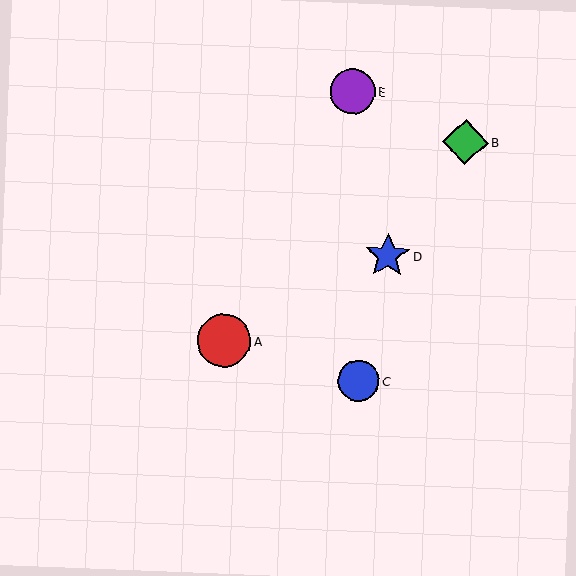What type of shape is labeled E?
Shape E is a purple circle.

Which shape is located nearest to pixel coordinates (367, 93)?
The purple circle (labeled E) at (352, 91) is nearest to that location.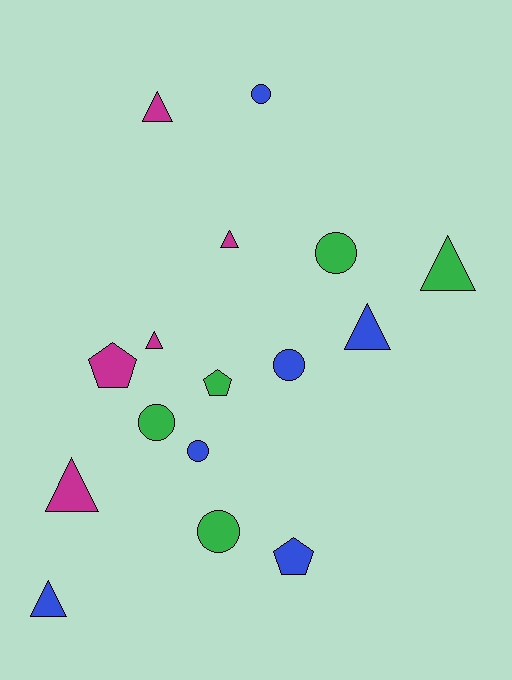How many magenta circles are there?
There are no magenta circles.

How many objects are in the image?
There are 16 objects.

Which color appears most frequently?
Blue, with 6 objects.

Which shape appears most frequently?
Triangle, with 7 objects.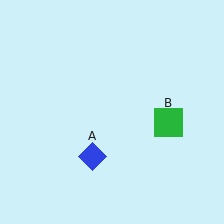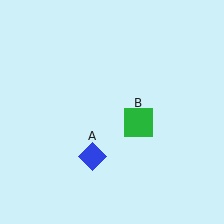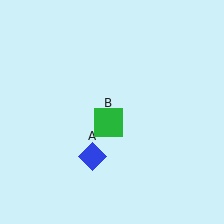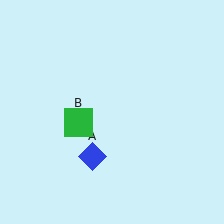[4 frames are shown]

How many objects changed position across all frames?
1 object changed position: green square (object B).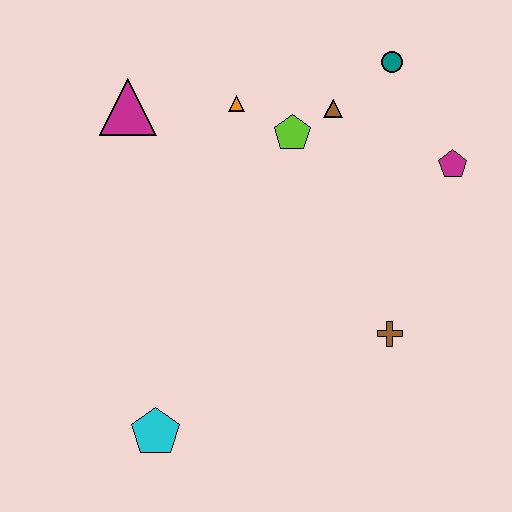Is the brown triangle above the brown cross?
Yes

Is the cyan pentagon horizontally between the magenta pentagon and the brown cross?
No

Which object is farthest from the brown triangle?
The cyan pentagon is farthest from the brown triangle.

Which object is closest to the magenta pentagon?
The teal circle is closest to the magenta pentagon.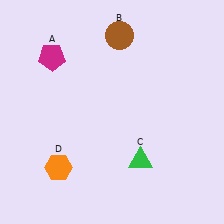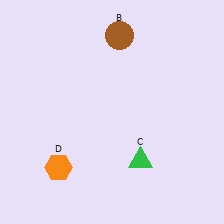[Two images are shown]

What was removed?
The magenta pentagon (A) was removed in Image 2.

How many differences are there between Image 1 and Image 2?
There is 1 difference between the two images.